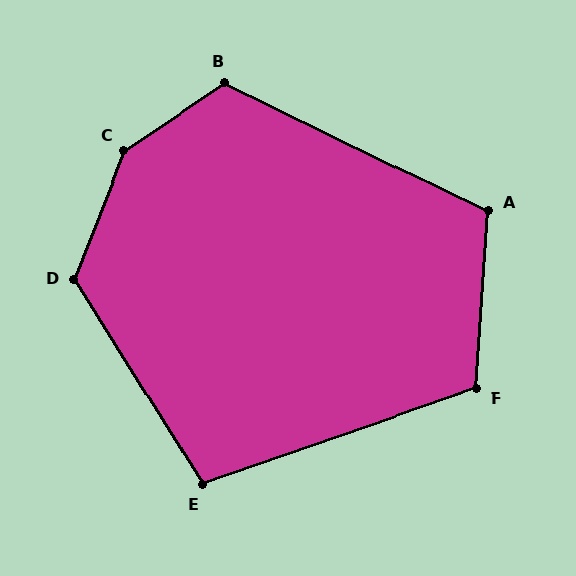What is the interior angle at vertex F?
Approximately 113 degrees (obtuse).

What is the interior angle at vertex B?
Approximately 121 degrees (obtuse).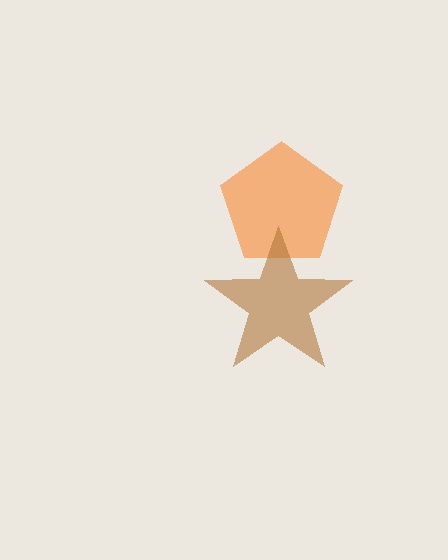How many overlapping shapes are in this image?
There are 2 overlapping shapes in the image.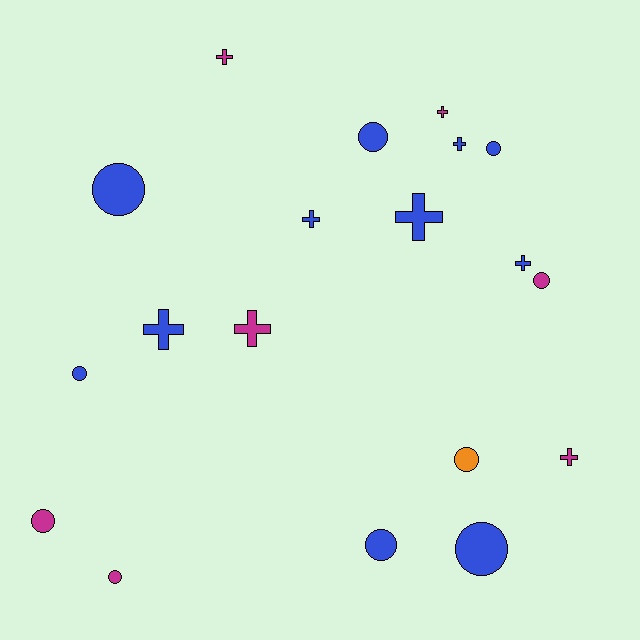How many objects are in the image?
There are 19 objects.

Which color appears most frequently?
Blue, with 11 objects.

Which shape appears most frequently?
Circle, with 10 objects.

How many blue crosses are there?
There are 5 blue crosses.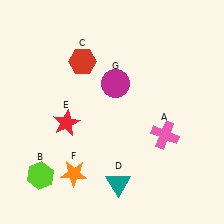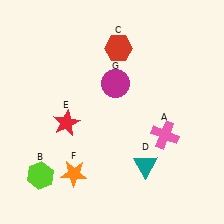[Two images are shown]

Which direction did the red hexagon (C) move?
The red hexagon (C) moved right.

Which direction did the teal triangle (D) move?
The teal triangle (D) moved right.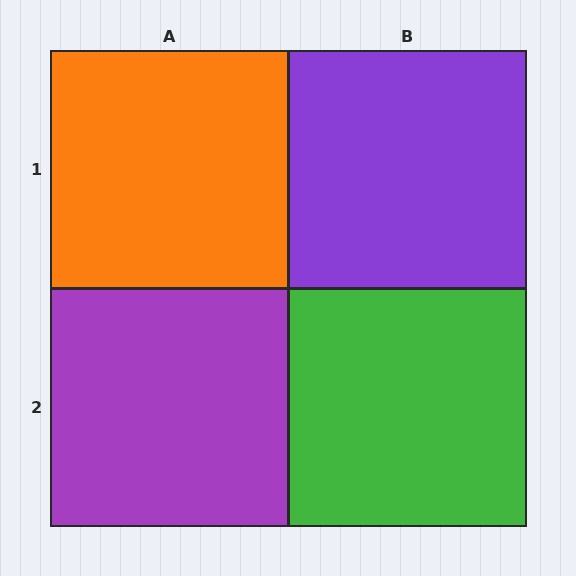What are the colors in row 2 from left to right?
Purple, green.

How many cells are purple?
2 cells are purple.